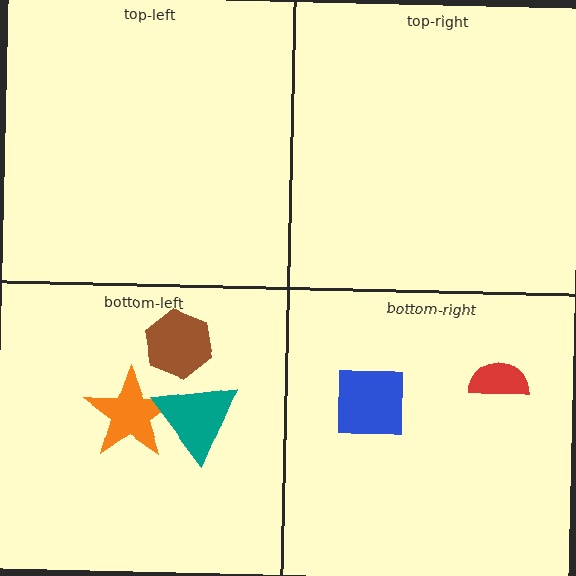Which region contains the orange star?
The bottom-left region.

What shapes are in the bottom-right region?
The red semicircle, the blue square.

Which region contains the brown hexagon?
The bottom-left region.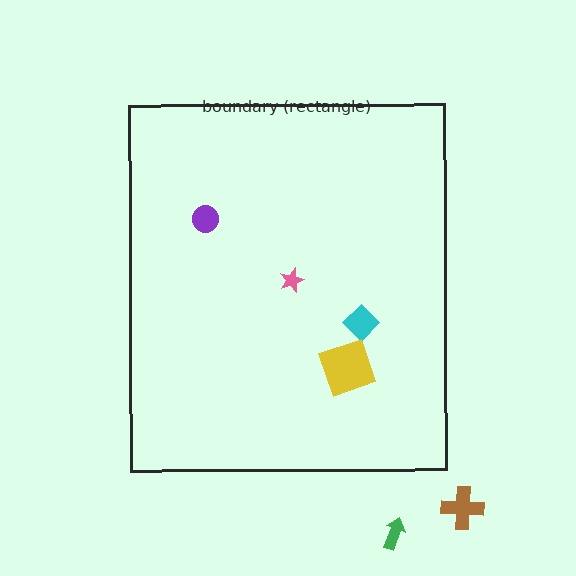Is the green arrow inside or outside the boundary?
Outside.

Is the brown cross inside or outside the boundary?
Outside.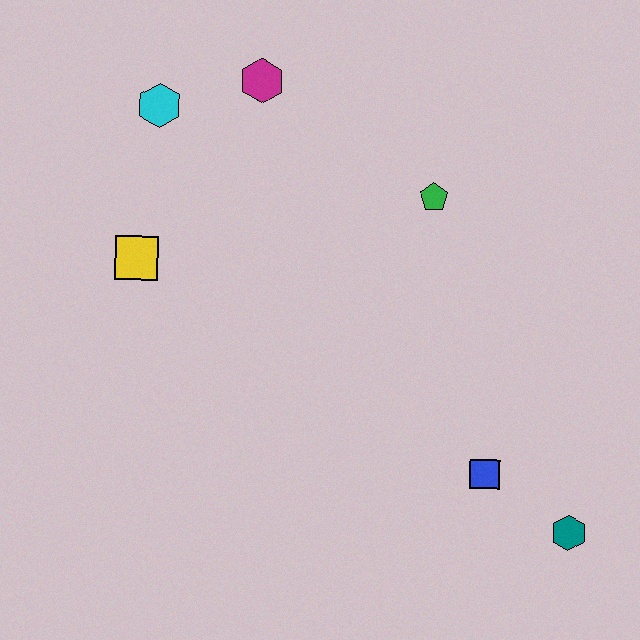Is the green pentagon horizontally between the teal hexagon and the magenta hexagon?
Yes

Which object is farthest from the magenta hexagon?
The teal hexagon is farthest from the magenta hexagon.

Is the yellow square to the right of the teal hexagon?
No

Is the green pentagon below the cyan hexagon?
Yes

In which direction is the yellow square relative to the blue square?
The yellow square is to the left of the blue square.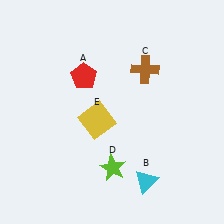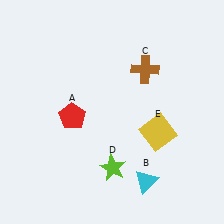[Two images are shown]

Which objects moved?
The objects that moved are: the red pentagon (A), the yellow square (E).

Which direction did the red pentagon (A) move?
The red pentagon (A) moved down.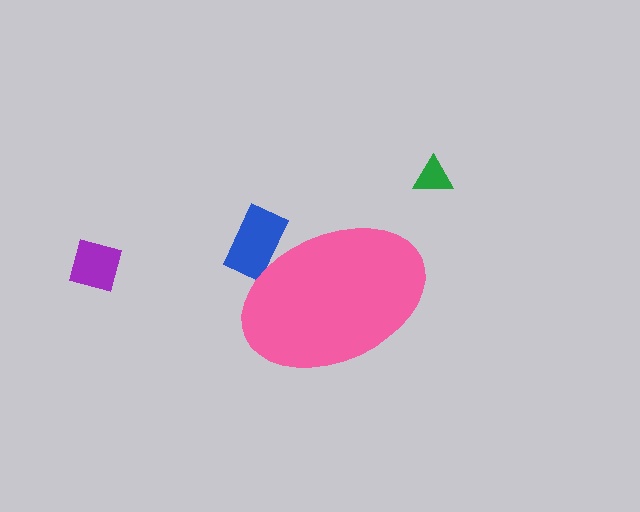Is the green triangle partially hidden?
No, the green triangle is fully visible.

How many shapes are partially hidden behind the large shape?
1 shape is partially hidden.